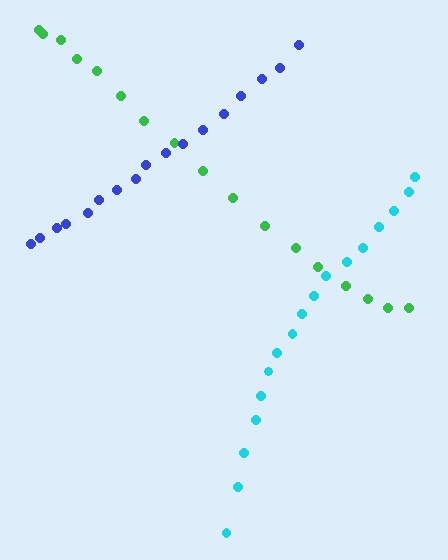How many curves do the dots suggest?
There are 3 distinct paths.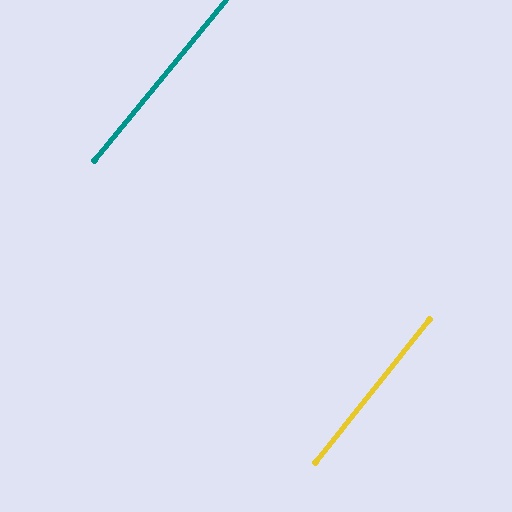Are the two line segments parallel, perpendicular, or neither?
Parallel — their directions differ by only 0.6°.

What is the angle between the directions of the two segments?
Approximately 1 degree.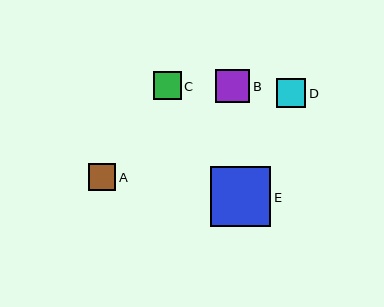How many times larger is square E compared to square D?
Square E is approximately 2.0 times the size of square D.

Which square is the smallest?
Square C is the smallest with a size of approximately 28 pixels.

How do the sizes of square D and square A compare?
Square D and square A are approximately the same size.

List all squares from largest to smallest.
From largest to smallest: E, B, D, A, C.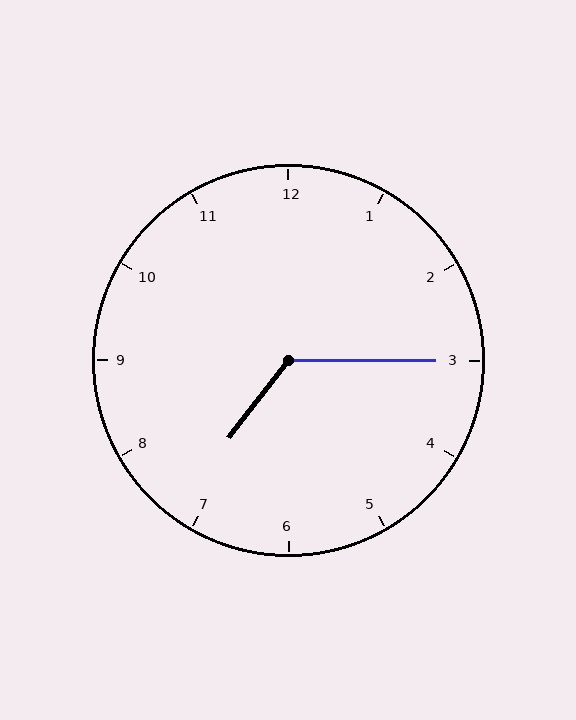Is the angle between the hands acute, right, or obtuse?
It is obtuse.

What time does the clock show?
7:15.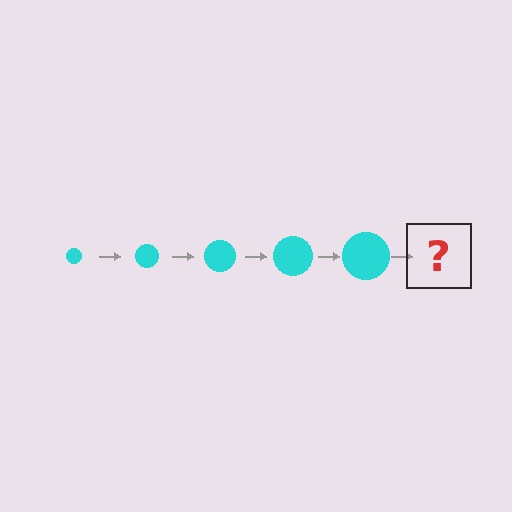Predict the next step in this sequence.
The next step is a cyan circle, larger than the previous one.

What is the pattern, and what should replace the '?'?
The pattern is that the circle gets progressively larger each step. The '?' should be a cyan circle, larger than the previous one.